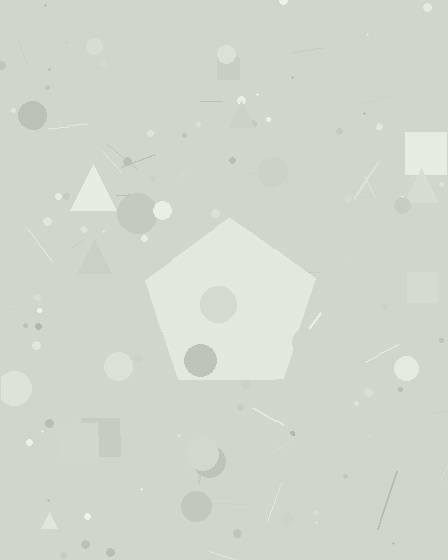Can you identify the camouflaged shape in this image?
The camouflaged shape is a pentagon.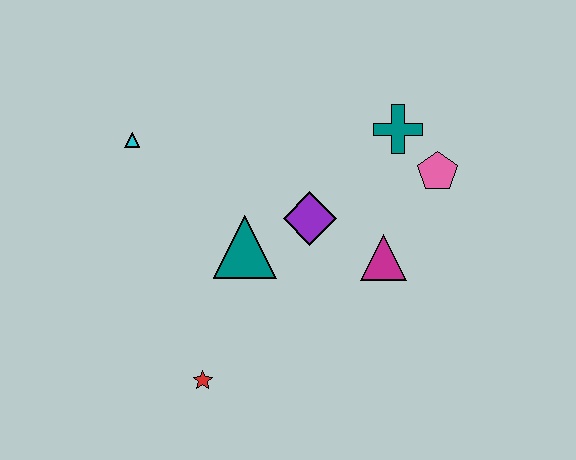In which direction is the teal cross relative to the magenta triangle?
The teal cross is above the magenta triangle.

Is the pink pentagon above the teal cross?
No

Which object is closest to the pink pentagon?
The teal cross is closest to the pink pentagon.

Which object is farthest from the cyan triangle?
The pink pentagon is farthest from the cyan triangle.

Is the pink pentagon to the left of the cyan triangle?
No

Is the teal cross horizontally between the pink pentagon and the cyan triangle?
Yes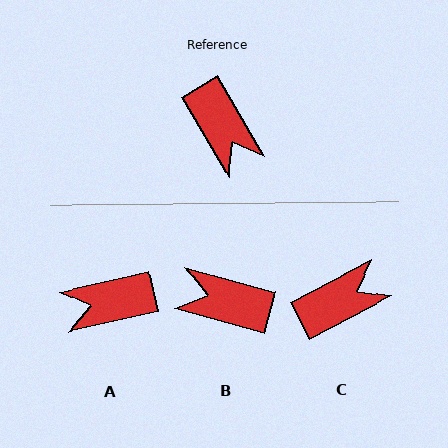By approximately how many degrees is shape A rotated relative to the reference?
Approximately 108 degrees clockwise.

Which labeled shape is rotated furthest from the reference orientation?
B, about 136 degrees away.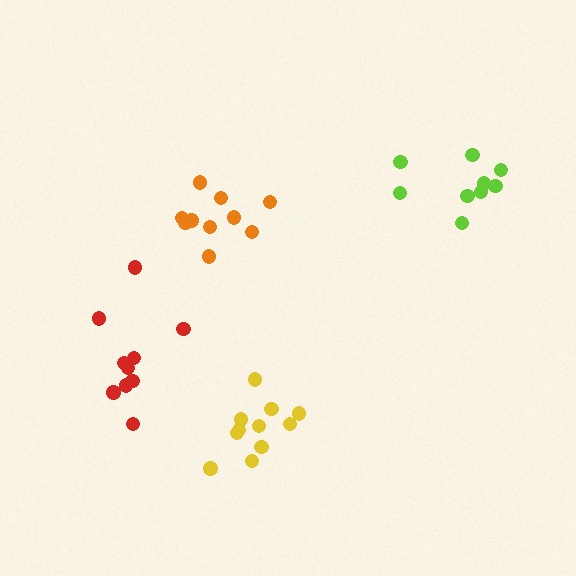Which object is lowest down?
The yellow cluster is bottommost.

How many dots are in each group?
Group 1: 10 dots, Group 2: 10 dots, Group 3: 11 dots, Group 4: 9 dots (40 total).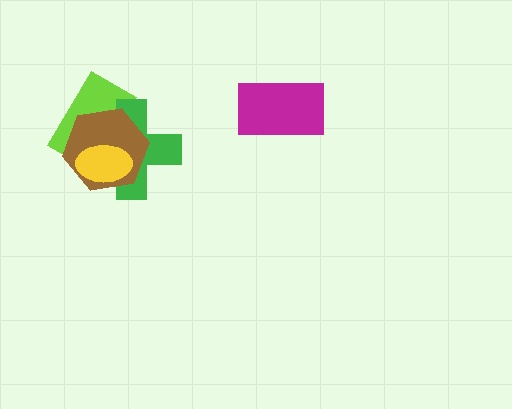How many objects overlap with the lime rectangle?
3 objects overlap with the lime rectangle.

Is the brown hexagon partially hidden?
Yes, it is partially covered by another shape.